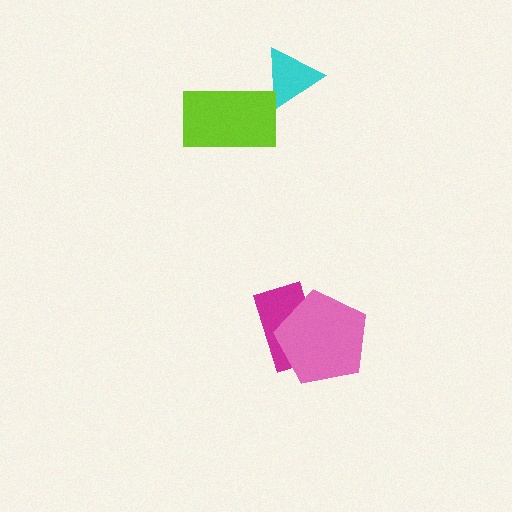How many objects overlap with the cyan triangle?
0 objects overlap with the cyan triangle.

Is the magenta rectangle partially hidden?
Yes, it is partially covered by another shape.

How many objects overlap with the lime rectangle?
0 objects overlap with the lime rectangle.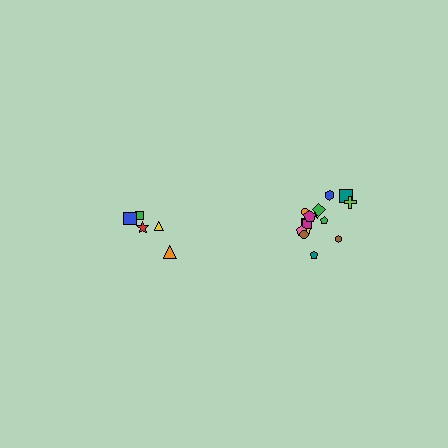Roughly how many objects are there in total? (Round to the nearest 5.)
Roughly 20 objects in total.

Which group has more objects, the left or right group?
The right group.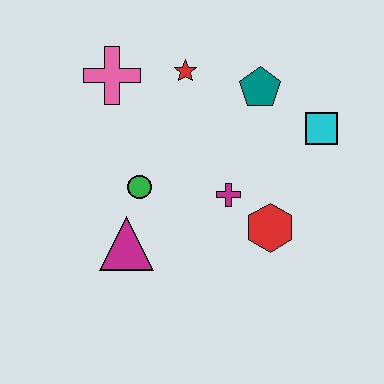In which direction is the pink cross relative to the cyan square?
The pink cross is to the left of the cyan square.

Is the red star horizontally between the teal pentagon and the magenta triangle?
Yes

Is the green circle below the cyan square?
Yes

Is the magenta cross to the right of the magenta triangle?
Yes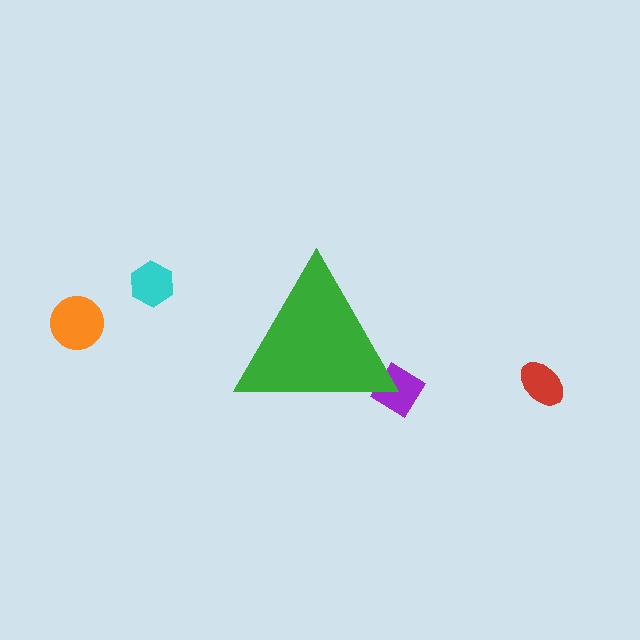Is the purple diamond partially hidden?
Yes, the purple diamond is partially hidden behind the green triangle.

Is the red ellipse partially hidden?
No, the red ellipse is fully visible.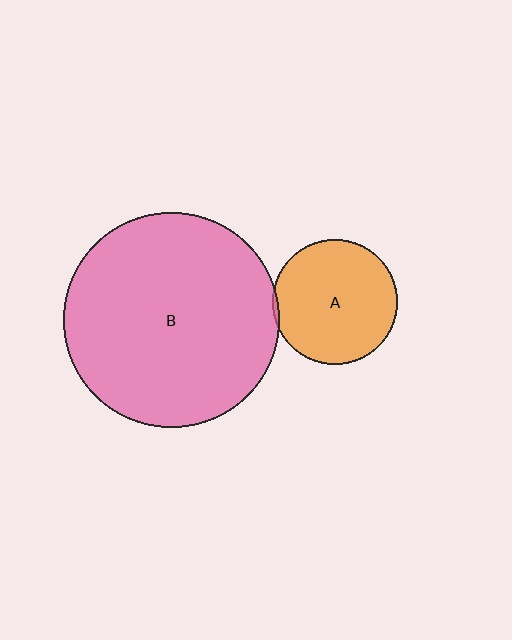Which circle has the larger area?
Circle B (pink).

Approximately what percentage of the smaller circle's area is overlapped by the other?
Approximately 5%.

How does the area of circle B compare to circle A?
Approximately 3.0 times.